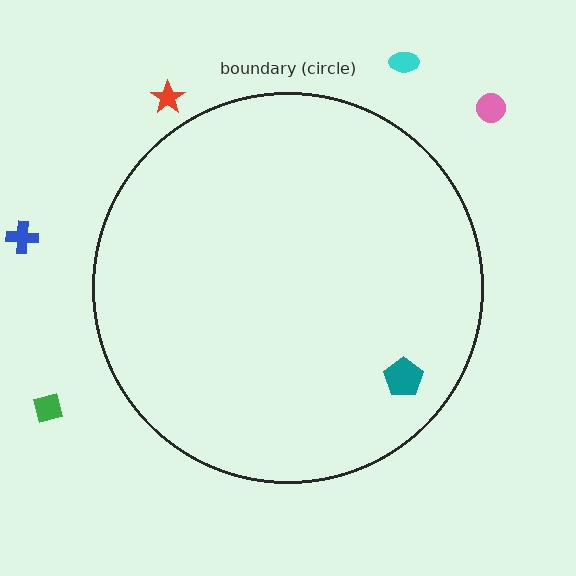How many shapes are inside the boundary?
1 inside, 5 outside.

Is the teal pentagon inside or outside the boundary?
Inside.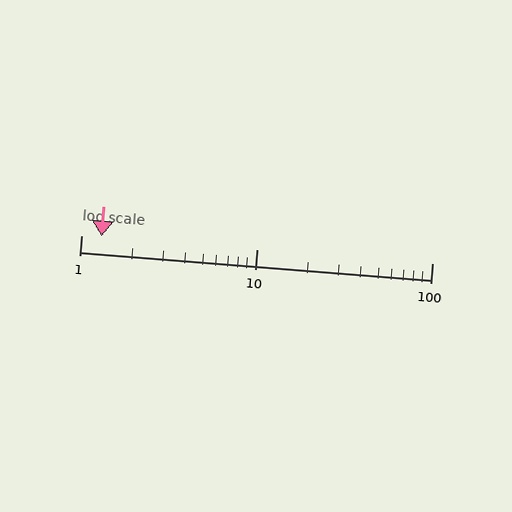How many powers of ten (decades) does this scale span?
The scale spans 2 decades, from 1 to 100.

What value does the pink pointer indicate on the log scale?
The pointer indicates approximately 1.3.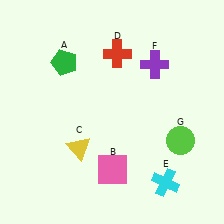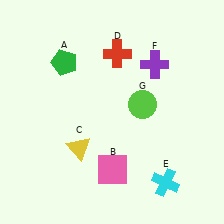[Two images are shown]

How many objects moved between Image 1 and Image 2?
1 object moved between the two images.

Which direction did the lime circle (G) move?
The lime circle (G) moved left.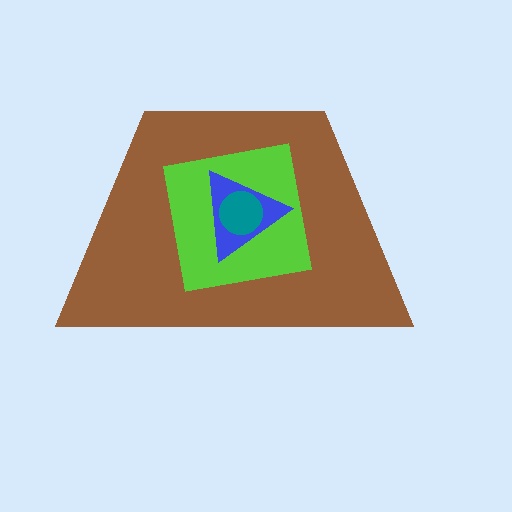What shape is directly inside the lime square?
The blue triangle.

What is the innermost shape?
The teal circle.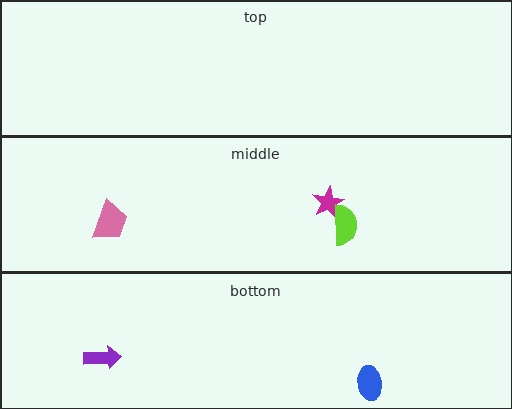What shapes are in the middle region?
The pink trapezoid, the magenta star, the lime semicircle.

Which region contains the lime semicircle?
The middle region.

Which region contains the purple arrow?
The bottom region.